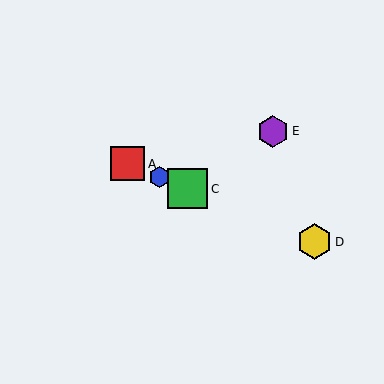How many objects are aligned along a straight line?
4 objects (A, B, C, D) are aligned along a straight line.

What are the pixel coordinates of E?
Object E is at (273, 131).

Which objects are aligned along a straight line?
Objects A, B, C, D are aligned along a straight line.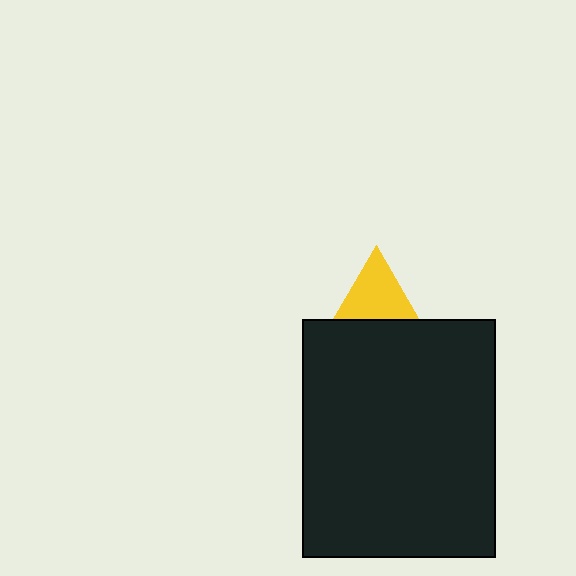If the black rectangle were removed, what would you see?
You would see the complete yellow triangle.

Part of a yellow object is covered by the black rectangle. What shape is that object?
It is a triangle.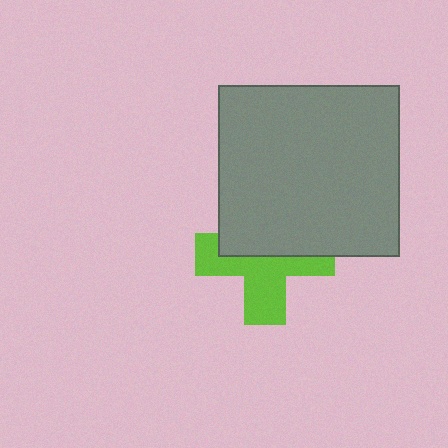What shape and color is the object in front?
The object in front is a gray rectangle.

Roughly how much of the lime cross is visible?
About half of it is visible (roughly 52%).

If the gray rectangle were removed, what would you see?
You would see the complete lime cross.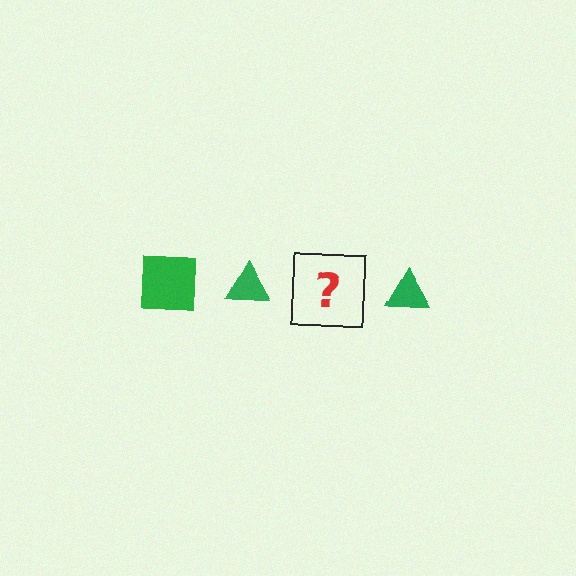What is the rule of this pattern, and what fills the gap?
The rule is that the pattern cycles through square, triangle shapes in green. The gap should be filled with a green square.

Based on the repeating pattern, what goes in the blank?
The blank should be a green square.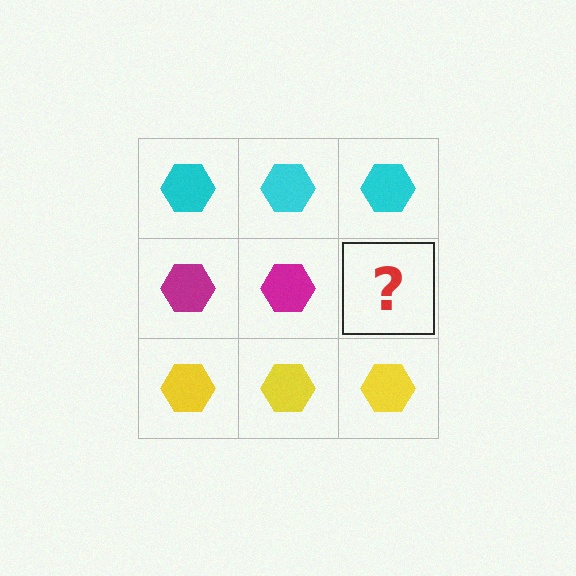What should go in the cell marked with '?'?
The missing cell should contain a magenta hexagon.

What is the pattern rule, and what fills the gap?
The rule is that each row has a consistent color. The gap should be filled with a magenta hexagon.